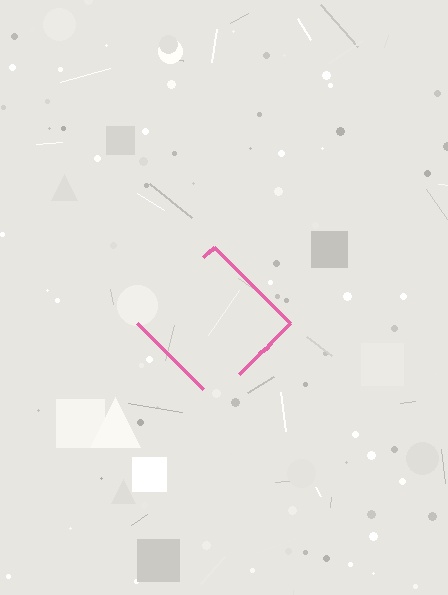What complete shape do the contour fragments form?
The contour fragments form a diamond.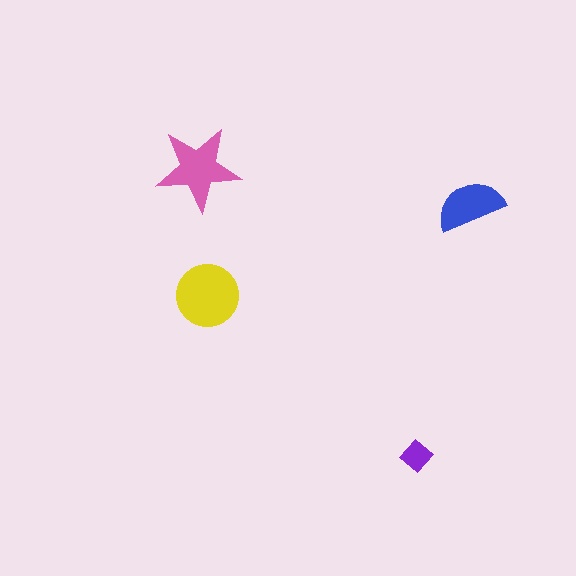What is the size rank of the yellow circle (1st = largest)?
1st.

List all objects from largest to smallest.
The yellow circle, the pink star, the blue semicircle, the purple diamond.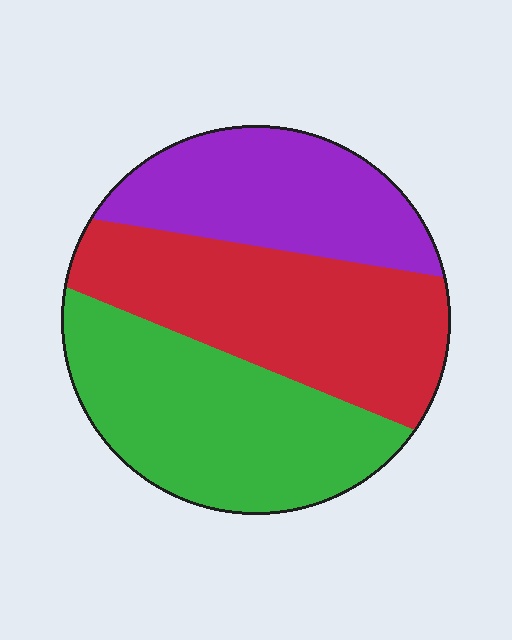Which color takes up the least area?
Purple, at roughly 25%.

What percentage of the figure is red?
Red covers about 35% of the figure.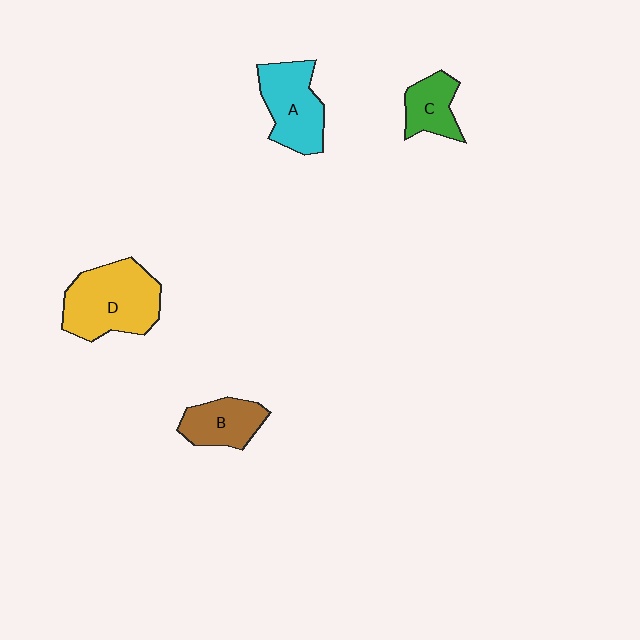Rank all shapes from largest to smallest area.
From largest to smallest: D (yellow), A (cyan), B (brown), C (green).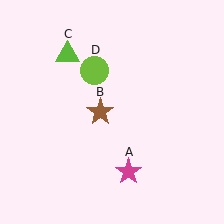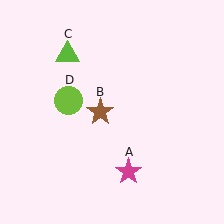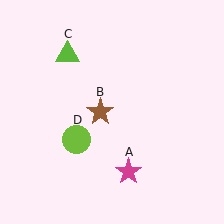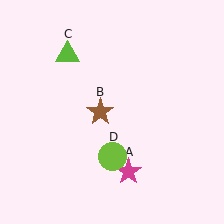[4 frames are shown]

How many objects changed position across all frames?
1 object changed position: lime circle (object D).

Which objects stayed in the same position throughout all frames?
Magenta star (object A) and brown star (object B) and lime triangle (object C) remained stationary.